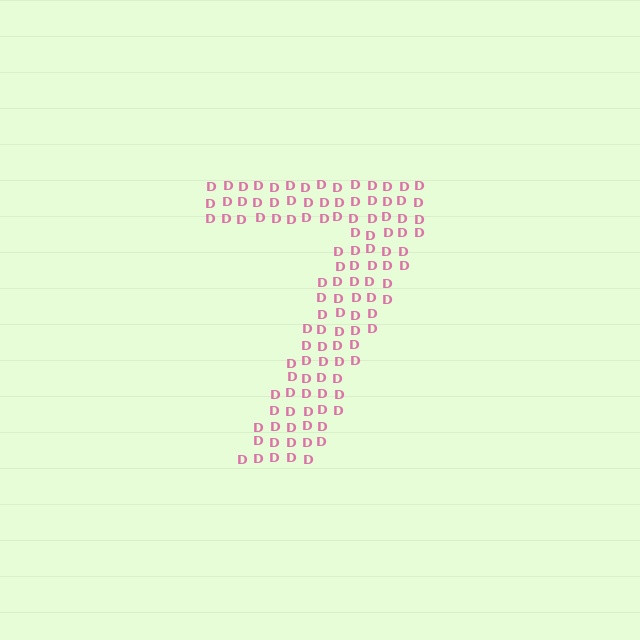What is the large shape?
The large shape is the digit 7.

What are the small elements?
The small elements are letter D's.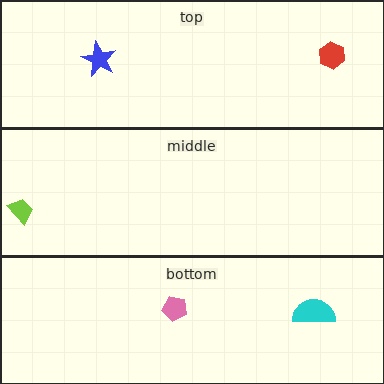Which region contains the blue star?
The top region.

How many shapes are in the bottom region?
2.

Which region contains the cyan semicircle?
The bottom region.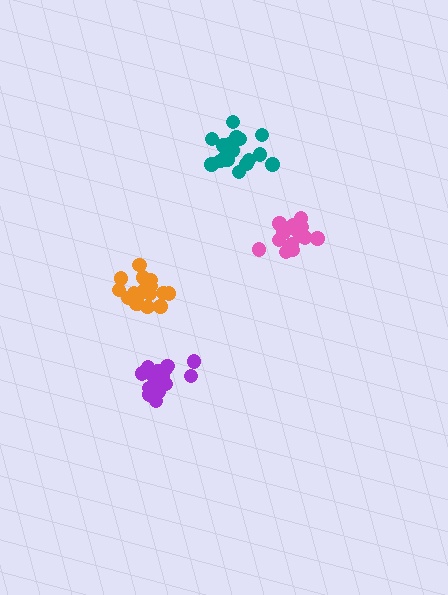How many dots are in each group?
Group 1: 17 dots, Group 2: 18 dots, Group 3: 18 dots, Group 4: 17 dots (70 total).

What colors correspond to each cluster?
The clusters are colored: purple, teal, orange, pink.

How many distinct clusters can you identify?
There are 4 distinct clusters.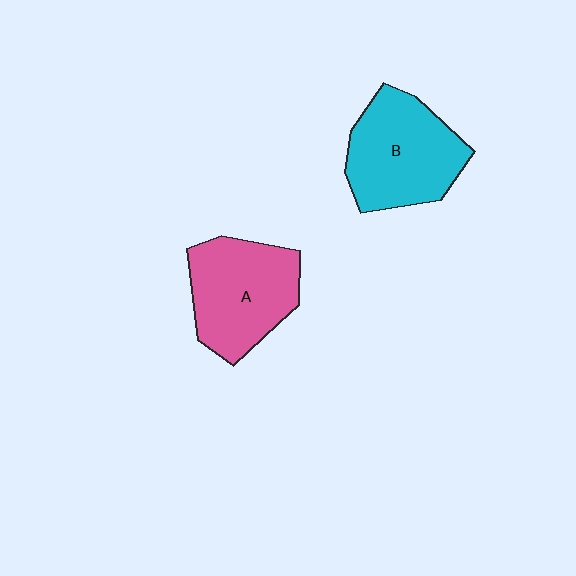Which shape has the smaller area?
Shape A (pink).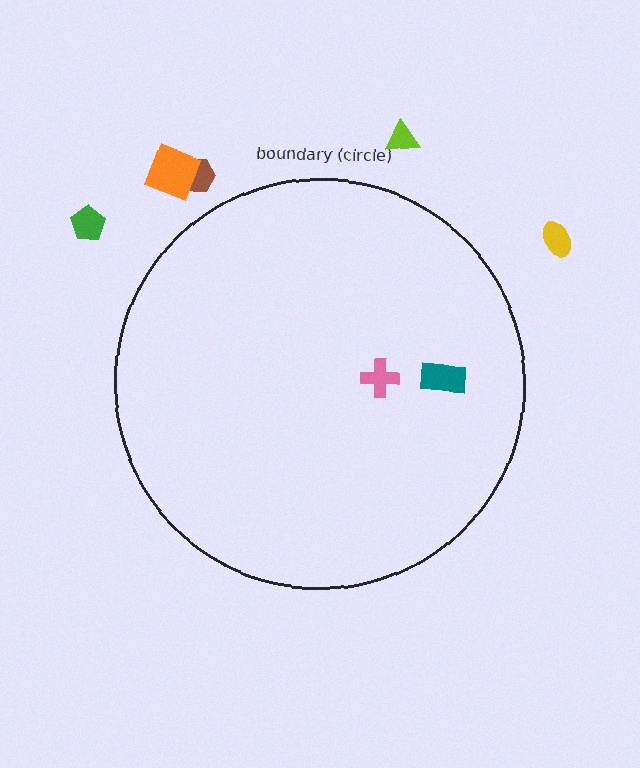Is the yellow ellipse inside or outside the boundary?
Outside.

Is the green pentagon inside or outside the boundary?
Outside.